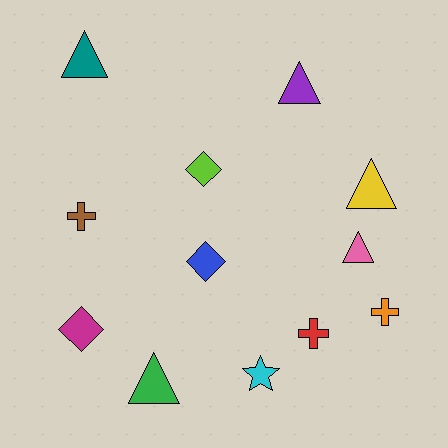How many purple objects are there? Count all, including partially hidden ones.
There is 1 purple object.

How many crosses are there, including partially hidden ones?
There are 3 crosses.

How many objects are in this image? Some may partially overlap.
There are 12 objects.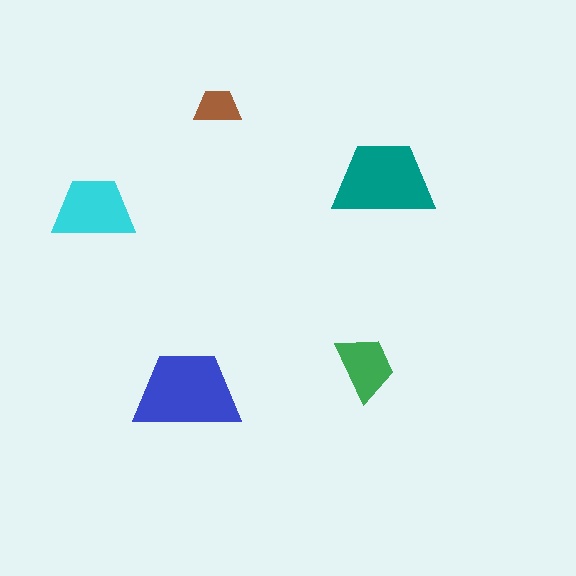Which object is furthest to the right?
The teal trapezoid is rightmost.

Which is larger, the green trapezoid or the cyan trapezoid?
The cyan one.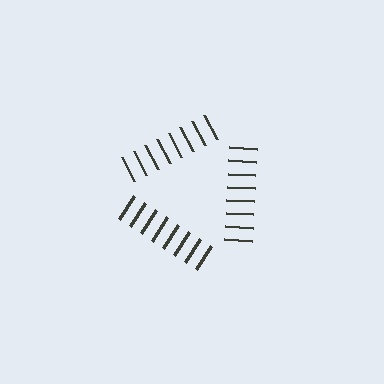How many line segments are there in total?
24 — 8 along each of the 3 edges.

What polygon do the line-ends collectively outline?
An illusory triangle — the line segments terminate on its edges but no continuous stroke is drawn.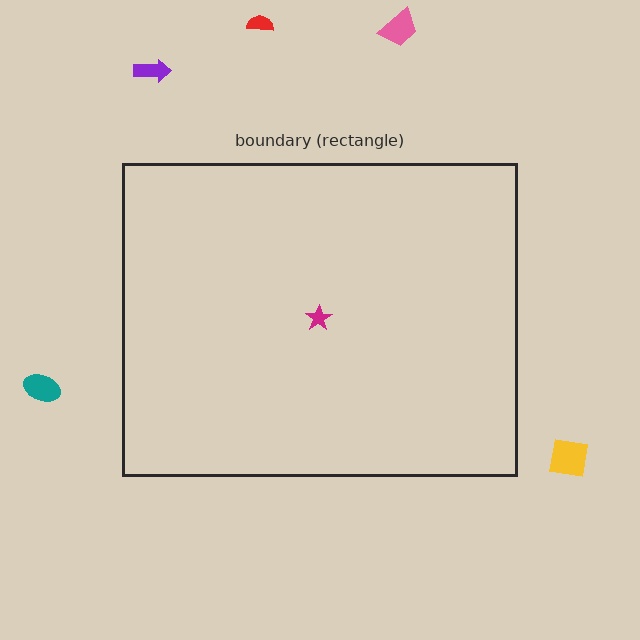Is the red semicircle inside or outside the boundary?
Outside.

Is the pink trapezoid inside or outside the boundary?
Outside.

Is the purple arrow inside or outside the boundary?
Outside.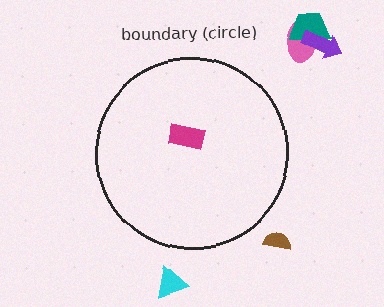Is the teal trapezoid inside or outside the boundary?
Outside.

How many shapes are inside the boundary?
1 inside, 5 outside.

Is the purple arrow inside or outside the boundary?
Outside.